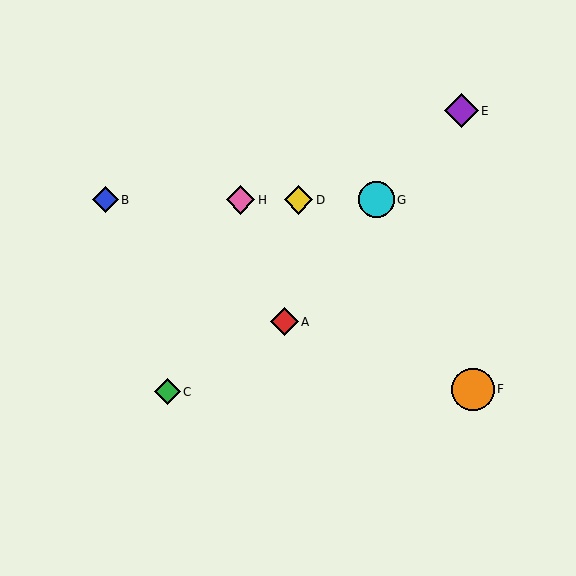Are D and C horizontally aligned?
No, D is at y≈200 and C is at y≈392.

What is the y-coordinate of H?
Object H is at y≈200.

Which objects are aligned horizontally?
Objects B, D, G, H are aligned horizontally.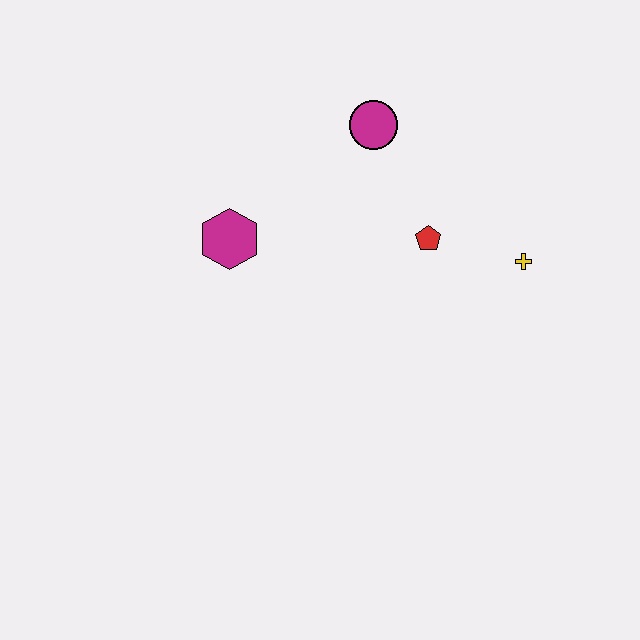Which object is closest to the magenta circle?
The red pentagon is closest to the magenta circle.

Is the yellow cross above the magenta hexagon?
No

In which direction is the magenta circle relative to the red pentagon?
The magenta circle is above the red pentagon.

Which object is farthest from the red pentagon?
The magenta hexagon is farthest from the red pentagon.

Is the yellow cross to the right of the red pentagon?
Yes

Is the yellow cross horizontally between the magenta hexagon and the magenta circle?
No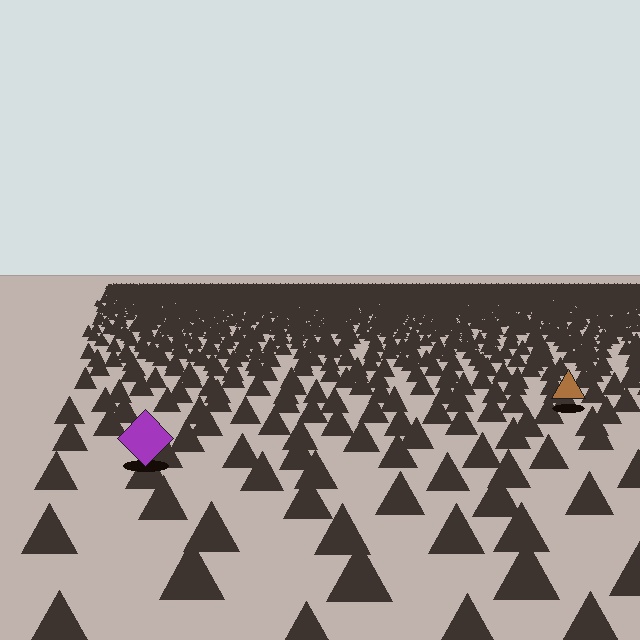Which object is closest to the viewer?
The purple diamond is closest. The texture marks near it are larger and more spread out.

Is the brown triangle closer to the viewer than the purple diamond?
No. The purple diamond is closer — you can tell from the texture gradient: the ground texture is coarser near it.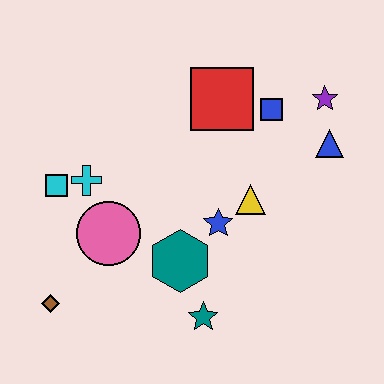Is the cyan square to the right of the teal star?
No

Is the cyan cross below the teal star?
No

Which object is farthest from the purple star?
The brown diamond is farthest from the purple star.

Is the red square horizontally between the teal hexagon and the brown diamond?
No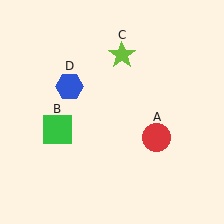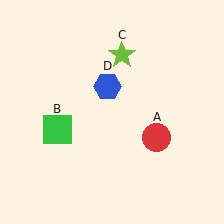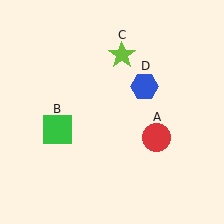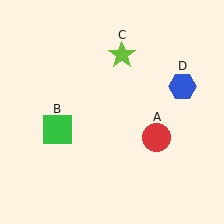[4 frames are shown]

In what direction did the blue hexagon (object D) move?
The blue hexagon (object D) moved right.